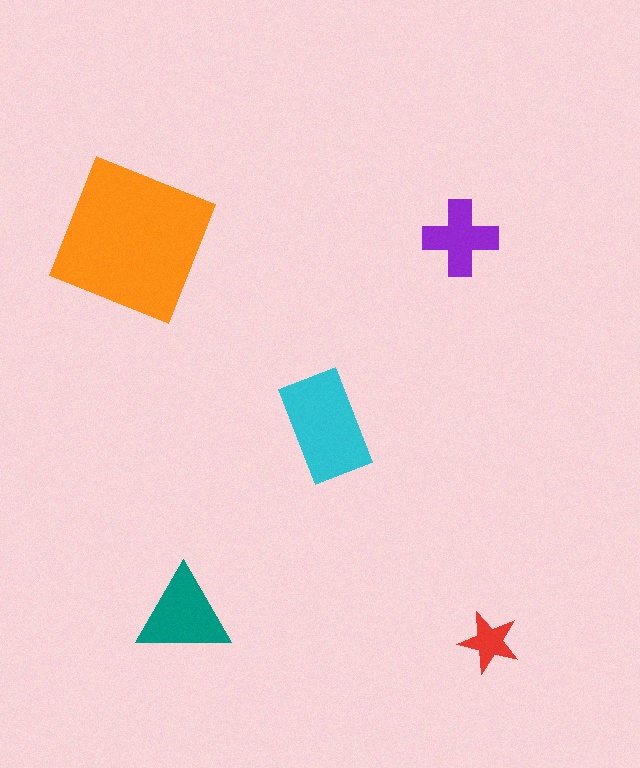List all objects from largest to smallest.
The orange square, the cyan rectangle, the teal triangle, the purple cross, the red star.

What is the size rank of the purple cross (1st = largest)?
4th.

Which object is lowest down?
The red star is bottommost.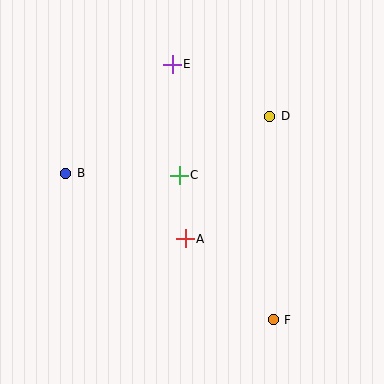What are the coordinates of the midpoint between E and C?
The midpoint between E and C is at (176, 120).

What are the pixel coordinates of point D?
Point D is at (270, 116).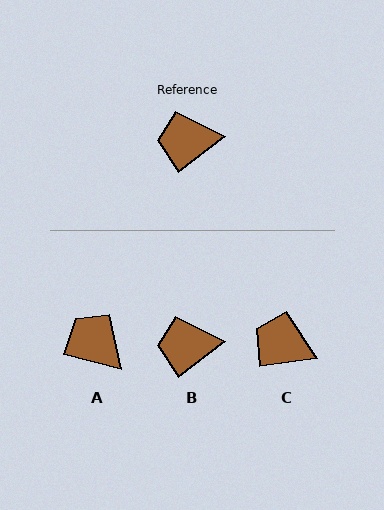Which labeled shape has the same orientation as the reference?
B.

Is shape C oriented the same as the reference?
No, it is off by about 29 degrees.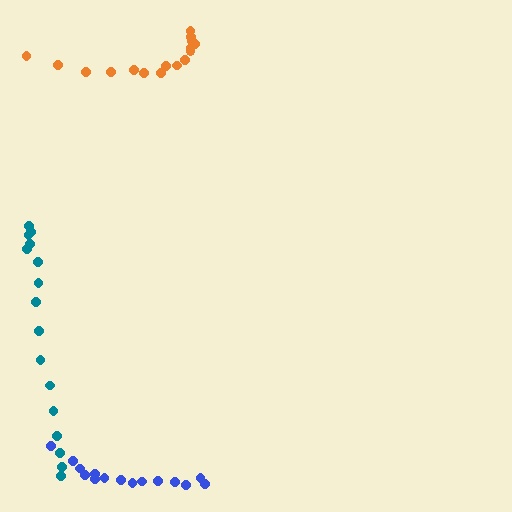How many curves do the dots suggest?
There are 3 distinct paths.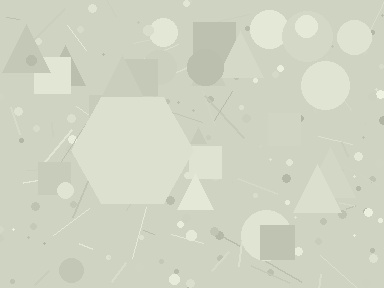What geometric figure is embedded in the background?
A hexagon is embedded in the background.